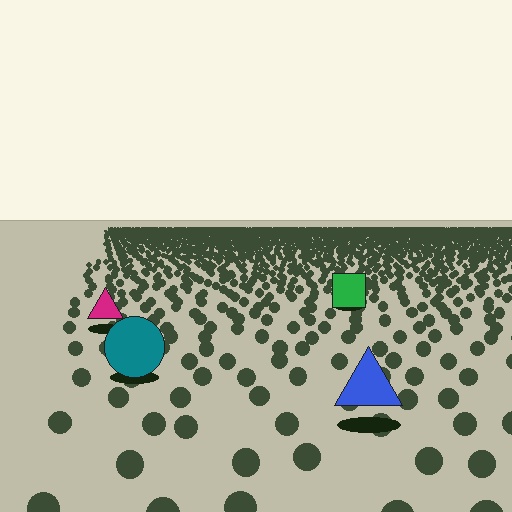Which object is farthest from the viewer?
The green square is farthest from the viewer. It appears smaller and the ground texture around it is denser.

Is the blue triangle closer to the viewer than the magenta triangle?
Yes. The blue triangle is closer — you can tell from the texture gradient: the ground texture is coarser near it.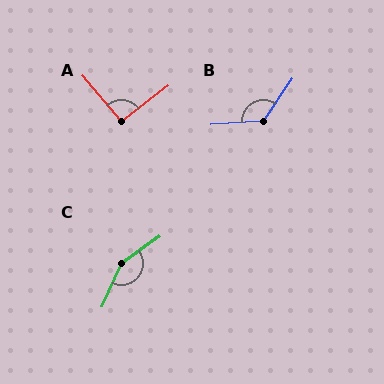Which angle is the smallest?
A, at approximately 93 degrees.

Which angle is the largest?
C, at approximately 150 degrees.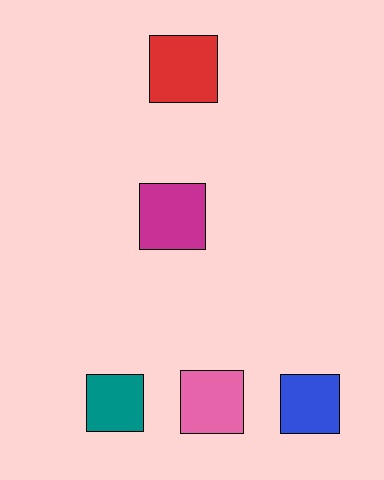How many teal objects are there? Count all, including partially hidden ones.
There is 1 teal object.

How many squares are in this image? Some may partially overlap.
There are 5 squares.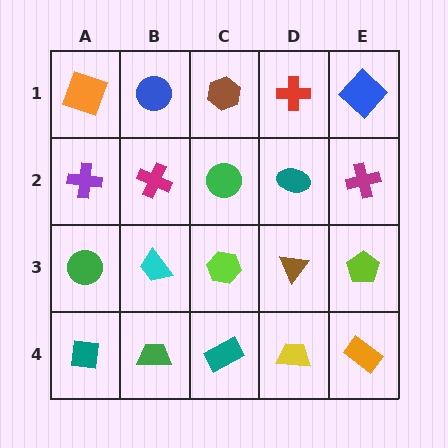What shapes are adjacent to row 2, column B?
A blue circle (row 1, column B), a cyan trapezoid (row 3, column B), a purple cross (row 2, column A), a green circle (row 2, column C).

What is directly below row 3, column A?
A teal square.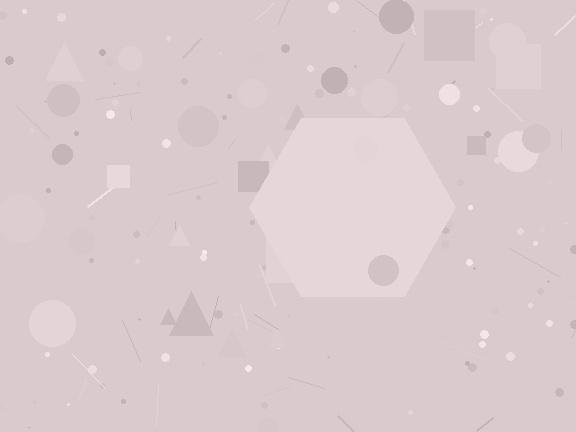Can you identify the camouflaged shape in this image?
The camouflaged shape is a hexagon.